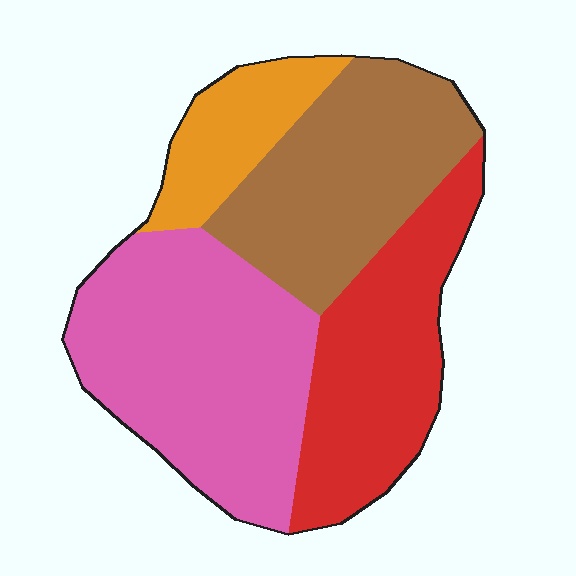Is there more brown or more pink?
Pink.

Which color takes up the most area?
Pink, at roughly 35%.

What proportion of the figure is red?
Red covers about 25% of the figure.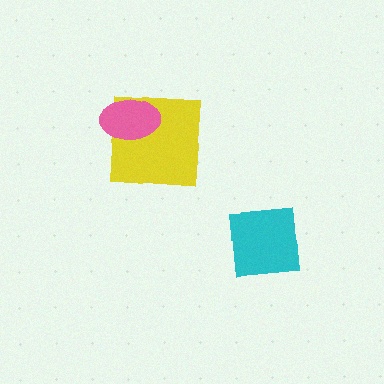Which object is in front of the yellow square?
The pink ellipse is in front of the yellow square.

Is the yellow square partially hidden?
Yes, it is partially covered by another shape.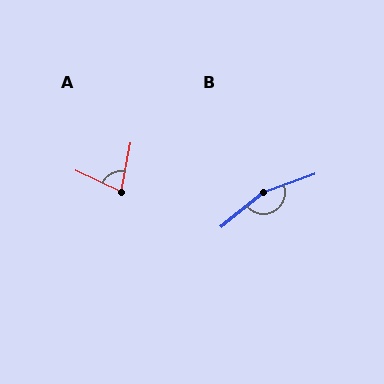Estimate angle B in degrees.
Approximately 161 degrees.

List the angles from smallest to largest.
A (75°), B (161°).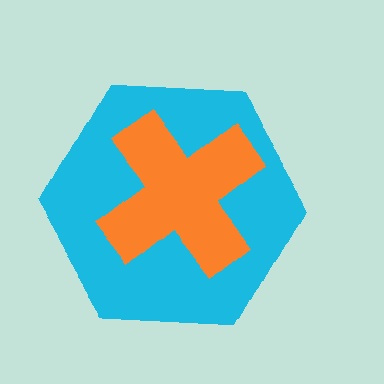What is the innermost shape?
The orange cross.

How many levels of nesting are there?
2.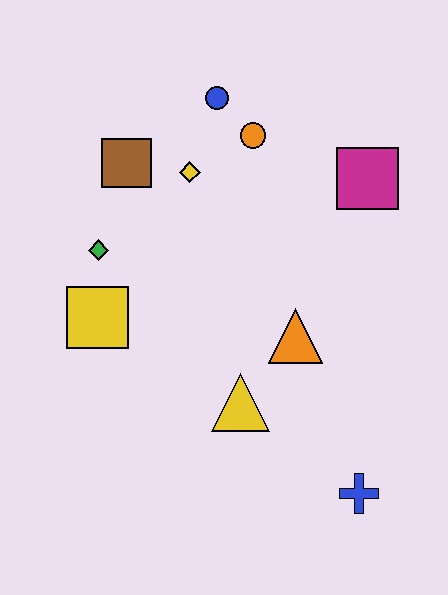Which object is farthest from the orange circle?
The blue cross is farthest from the orange circle.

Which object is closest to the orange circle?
The blue circle is closest to the orange circle.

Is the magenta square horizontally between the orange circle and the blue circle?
No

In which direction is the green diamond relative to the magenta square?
The green diamond is to the left of the magenta square.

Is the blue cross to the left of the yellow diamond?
No